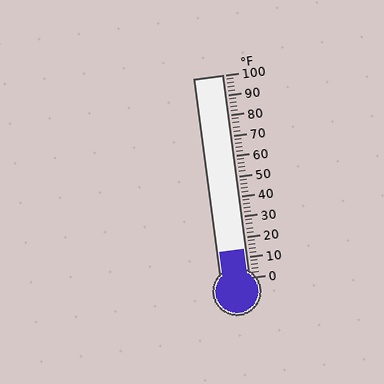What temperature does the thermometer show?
The thermometer shows approximately 14°F.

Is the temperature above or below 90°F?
The temperature is below 90°F.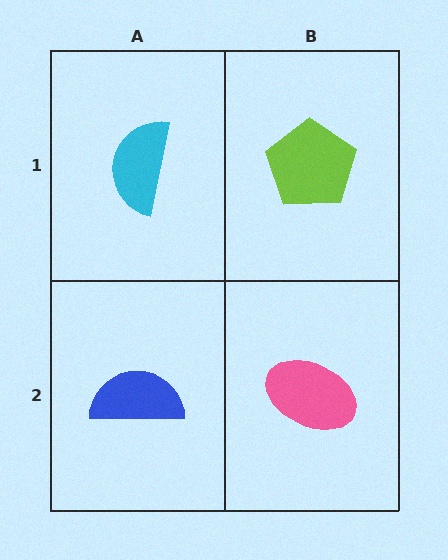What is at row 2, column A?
A blue semicircle.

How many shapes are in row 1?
2 shapes.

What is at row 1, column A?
A cyan semicircle.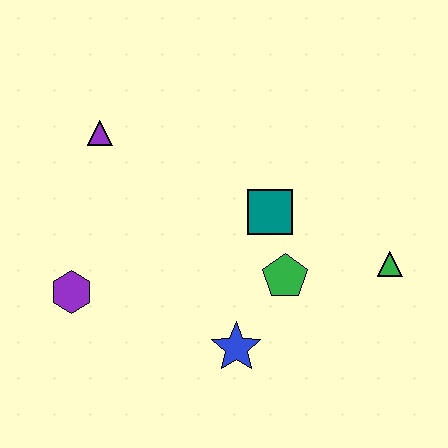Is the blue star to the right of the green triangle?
No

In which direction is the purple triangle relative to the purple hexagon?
The purple triangle is above the purple hexagon.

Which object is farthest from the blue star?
The purple triangle is farthest from the blue star.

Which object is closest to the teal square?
The green pentagon is closest to the teal square.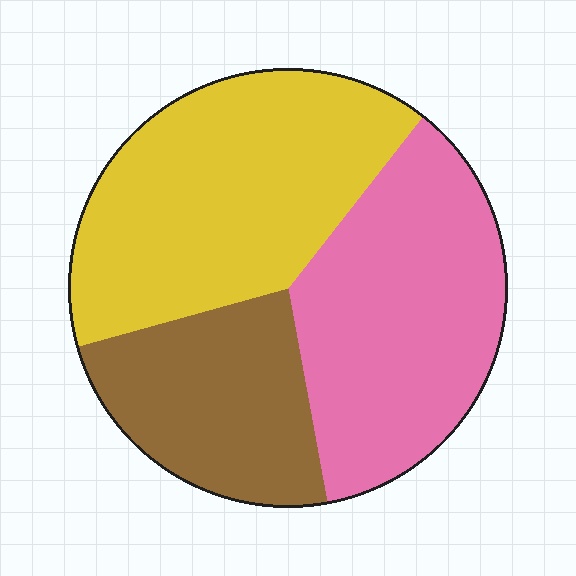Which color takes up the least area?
Brown, at roughly 25%.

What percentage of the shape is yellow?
Yellow covers around 40% of the shape.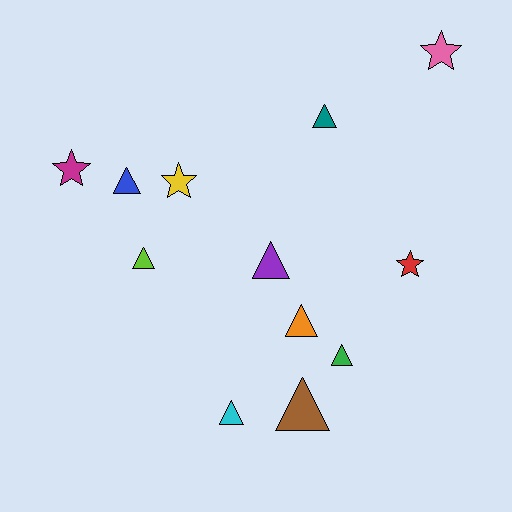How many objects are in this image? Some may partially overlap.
There are 12 objects.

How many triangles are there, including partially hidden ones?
There are 8 triangles.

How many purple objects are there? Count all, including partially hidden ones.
There is 1 purple object.